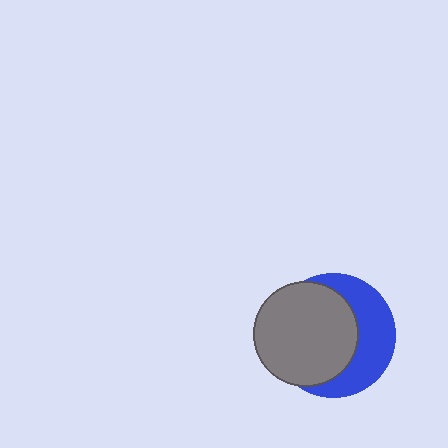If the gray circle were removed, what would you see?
You would see the complete blue circle.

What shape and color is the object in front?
The object in front is a gray circle.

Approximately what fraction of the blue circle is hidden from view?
Roughly 59% of the blue circle is hidden behind the gray circle.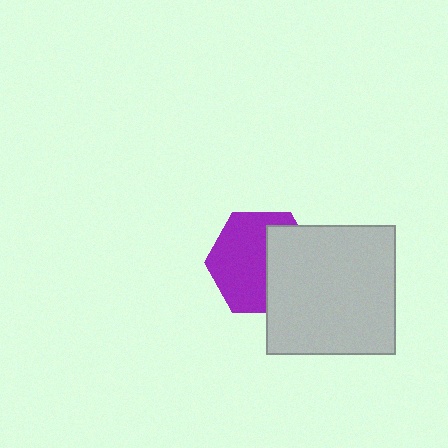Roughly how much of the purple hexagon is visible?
About half of it is visible (roughly 59%).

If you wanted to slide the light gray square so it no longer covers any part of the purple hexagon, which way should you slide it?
Slide it right — that is the most direct way to separate the two shapes.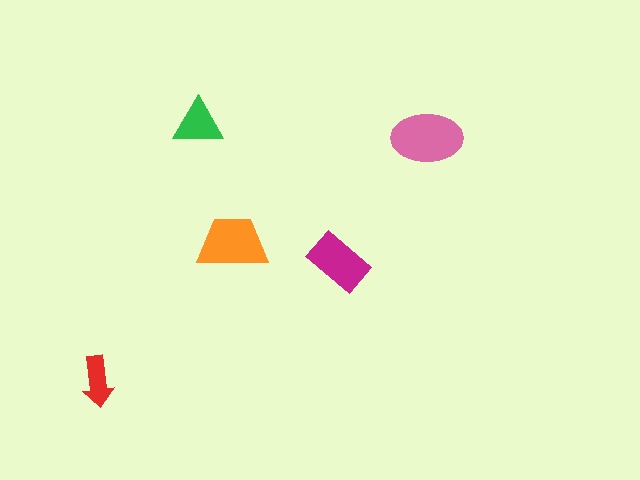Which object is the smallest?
The red arrow.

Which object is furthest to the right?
The pink ellipse is rightmost.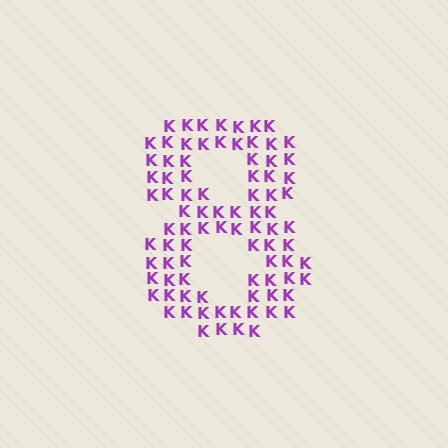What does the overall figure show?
The overall figure shows the digit 8.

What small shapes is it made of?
It is made of small letter K's.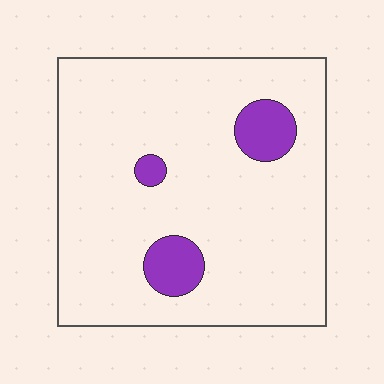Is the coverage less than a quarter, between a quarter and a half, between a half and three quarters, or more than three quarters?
Less than a quarter.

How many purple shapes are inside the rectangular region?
3.